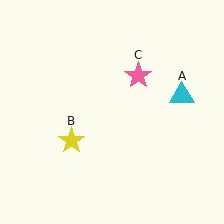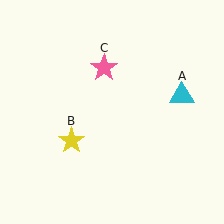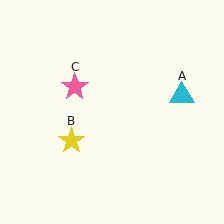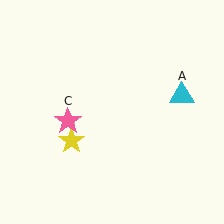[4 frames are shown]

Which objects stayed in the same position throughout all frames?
Cyan triangle (object A) and yellow star (object B) remained stationary.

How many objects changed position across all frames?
1 object changed position: pink star (object C).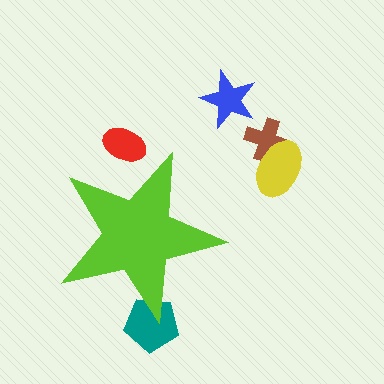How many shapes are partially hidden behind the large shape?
2 shapes are partially hidden.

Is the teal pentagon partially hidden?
Yes, the teal pentagon is partially hidden behind the lime star.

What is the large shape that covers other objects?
A lime star.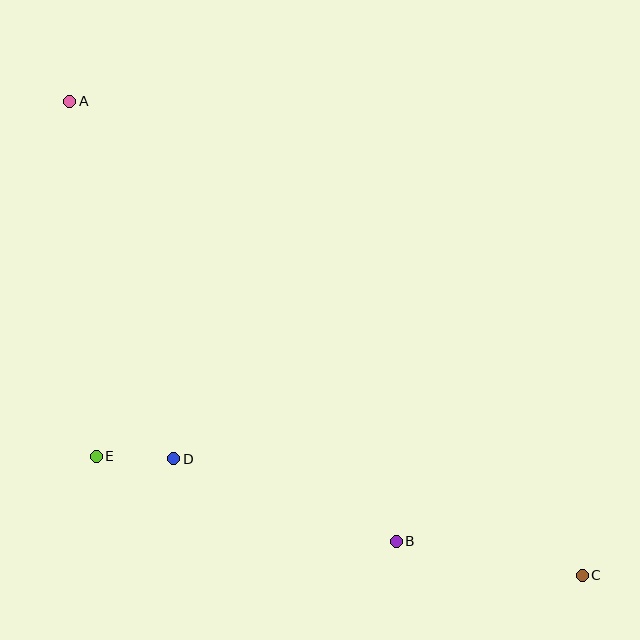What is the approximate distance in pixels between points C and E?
The distance between C and E is approximately 500 pixels.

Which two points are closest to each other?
Points D and E are closest to each other.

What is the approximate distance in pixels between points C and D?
The distance between C and D is approximately 424 pixels.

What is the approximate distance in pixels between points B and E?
The distance between B and E is approximately 312 pixels.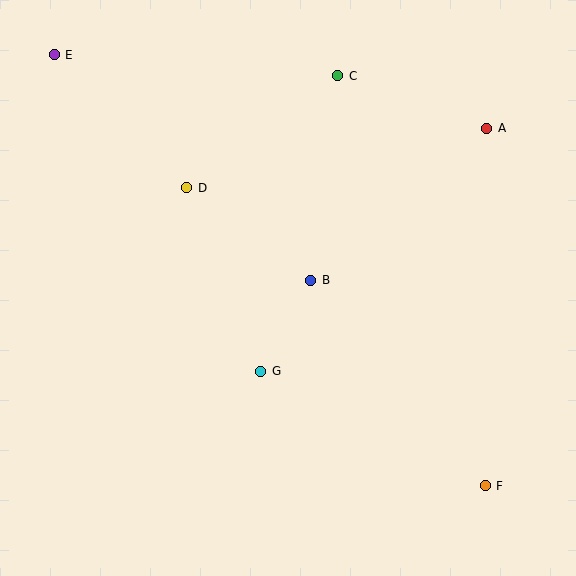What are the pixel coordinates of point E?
Point E is at (54, 55).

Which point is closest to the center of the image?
Point B at (311, 280) is closest to the center.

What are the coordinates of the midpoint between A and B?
The midpoint between A and B is at (399, 204).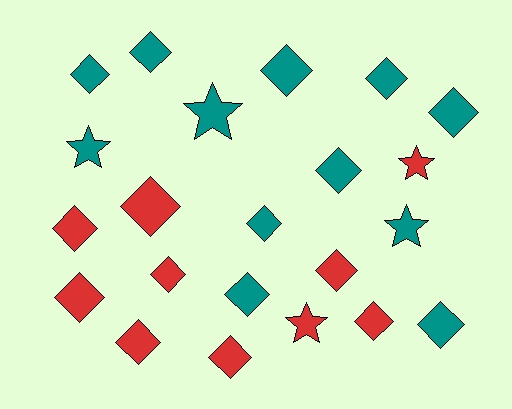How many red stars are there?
There are 2 red stars.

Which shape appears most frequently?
Diamond, with 17 objects.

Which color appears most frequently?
Teal, with 12 objects.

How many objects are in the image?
There are 22 objects.